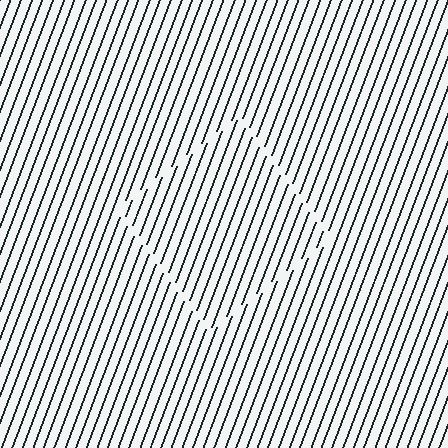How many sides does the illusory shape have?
4 sides — the line-ends trace a square.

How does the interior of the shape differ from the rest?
The interior of the shape contains the same grating, shifted by half a period — the contour is defined by the phase discontinuity where line-ends from the inner and outer gratings abut.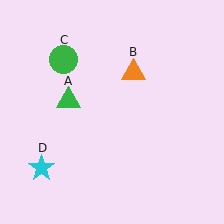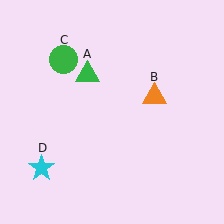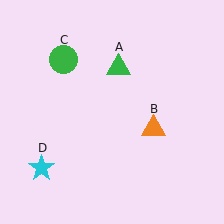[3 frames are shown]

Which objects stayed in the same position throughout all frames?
Green circle (object C) and cyan star (object D) remained stationary.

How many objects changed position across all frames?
2 objects changed position: green triangle (object A), orange triangle (object B).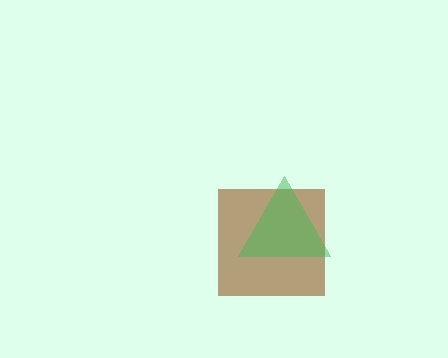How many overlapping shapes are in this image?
There are 2 overlapping shapes in the image.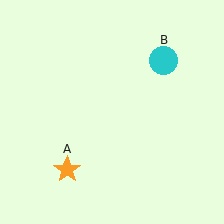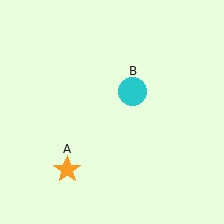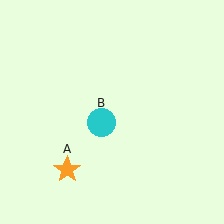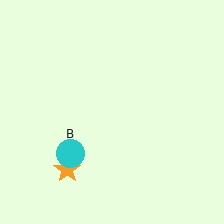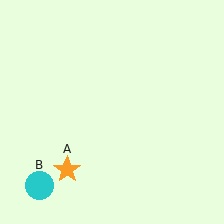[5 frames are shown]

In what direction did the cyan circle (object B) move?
The cyan circle (object B) moved down and to the left.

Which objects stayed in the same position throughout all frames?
Orange star (object A) remained stationary.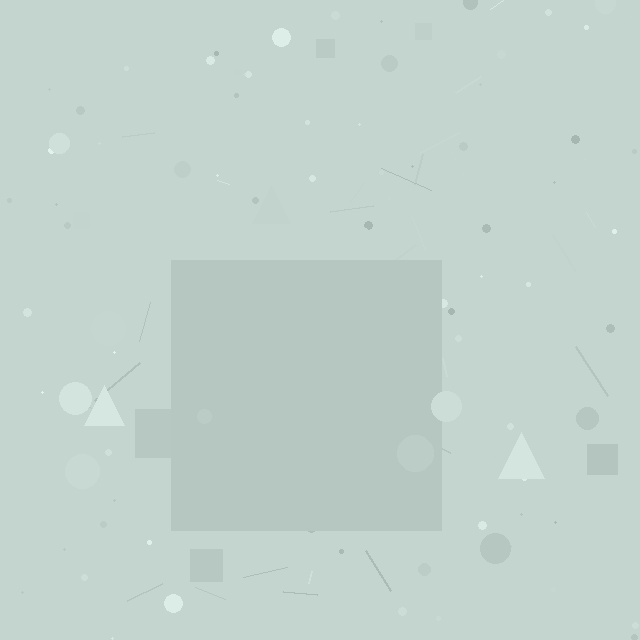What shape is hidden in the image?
A square is hidden in the image.